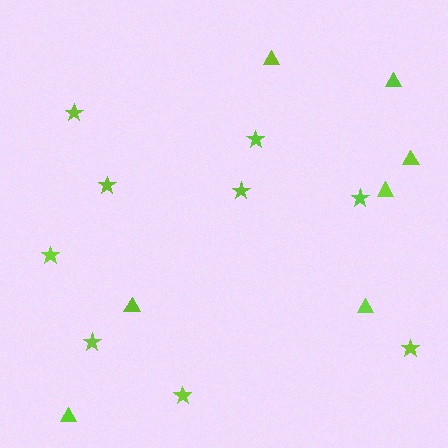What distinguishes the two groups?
There are 2 groups: one group of stars (9) and one group of triangles (7).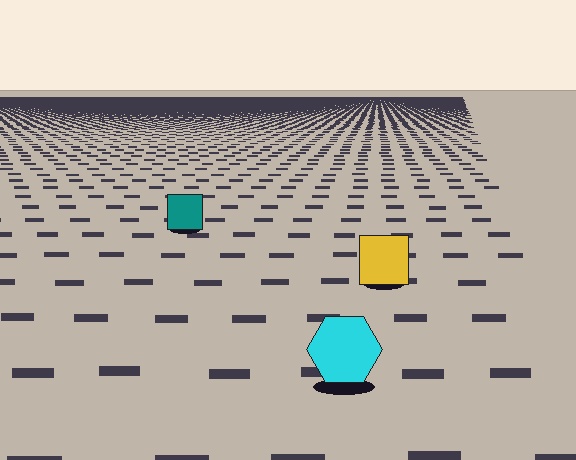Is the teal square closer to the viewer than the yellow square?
No. The yellow square is closer — you can tell from the texture gradient: the ground texture is coarser near it.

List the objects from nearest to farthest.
From nearest to farthest: the cyan hexagon, the yellow square, the teal square.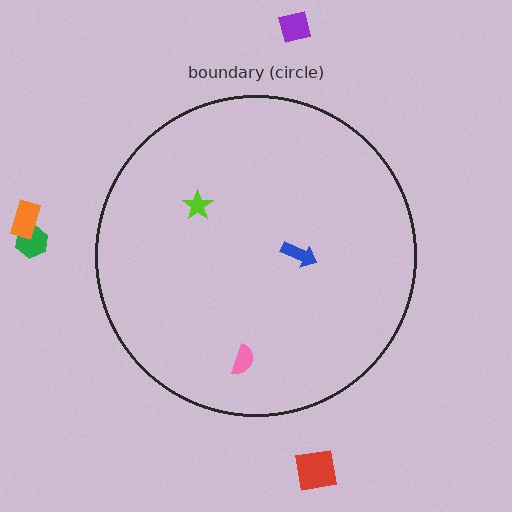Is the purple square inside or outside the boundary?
Outside.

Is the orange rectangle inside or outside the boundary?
Outside.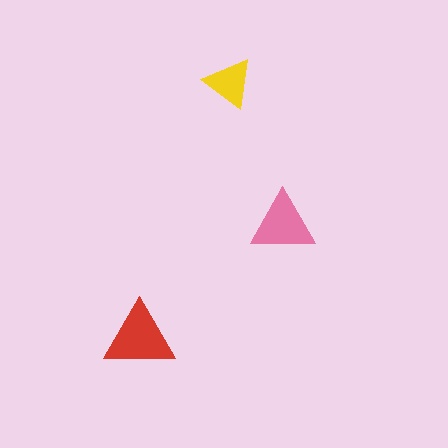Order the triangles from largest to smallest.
the red one, the pink one, the yellow one.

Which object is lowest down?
The red triangle is bottommost.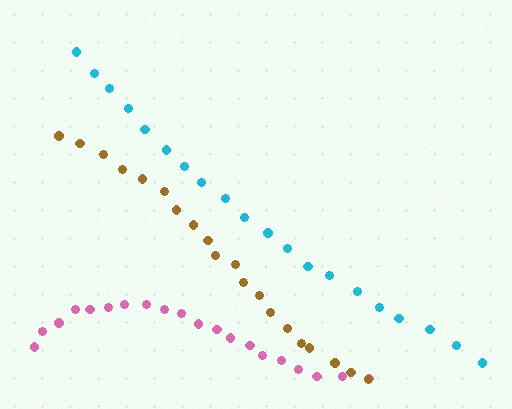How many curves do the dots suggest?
There are 3 distinct paths.